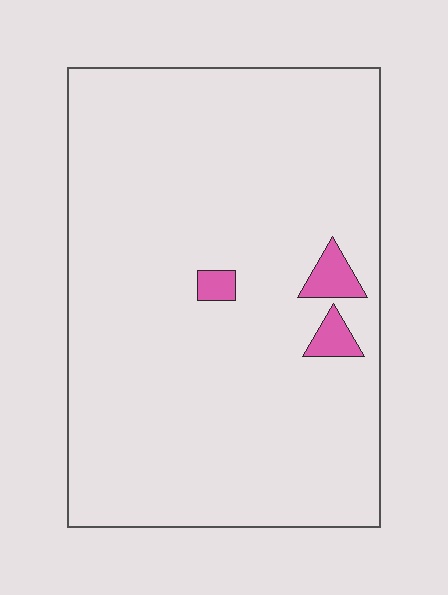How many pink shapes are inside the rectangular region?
3.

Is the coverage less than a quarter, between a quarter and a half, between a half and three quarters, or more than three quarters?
Less than a quarter.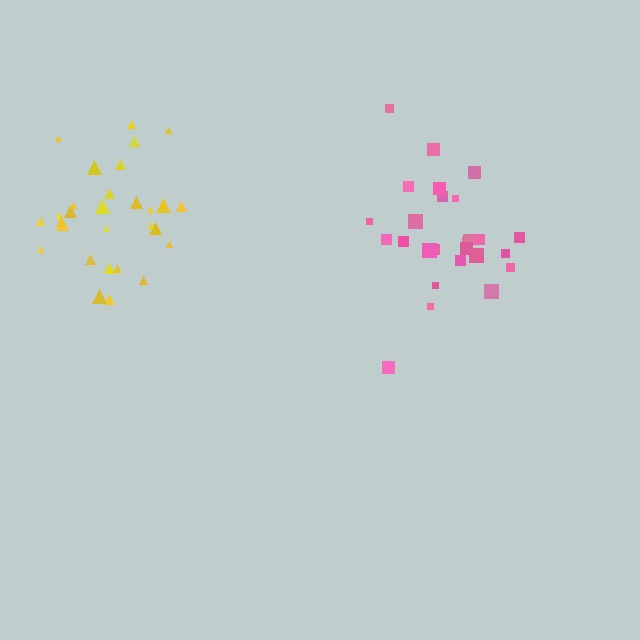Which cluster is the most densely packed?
Pink.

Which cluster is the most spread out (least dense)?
Yellow.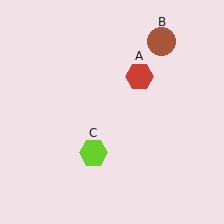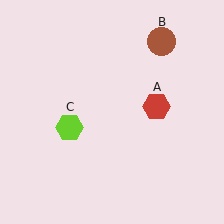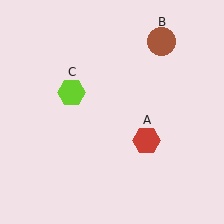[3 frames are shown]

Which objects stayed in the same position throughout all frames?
Brown circle (object B) remained stationary.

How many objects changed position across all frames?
2 objects changed position: red hexagon (object A), lime hexagon (object C).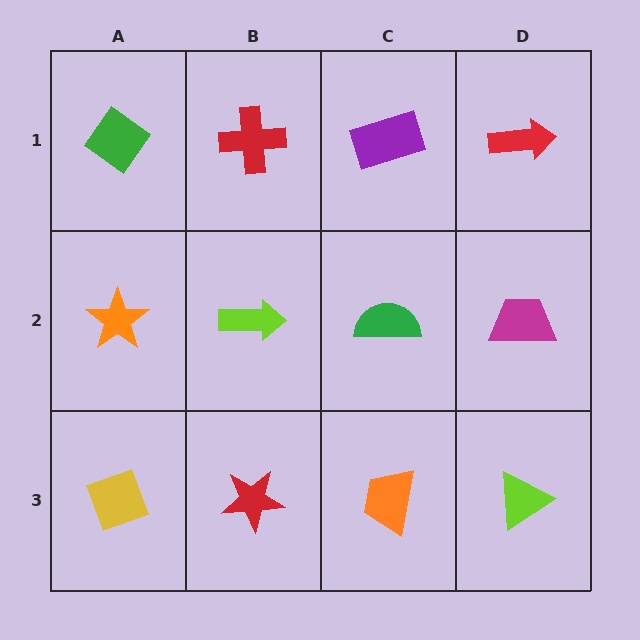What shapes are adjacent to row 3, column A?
An orange star (row 2, column A), a red star (row 3, column B).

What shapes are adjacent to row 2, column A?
A green diamond (row 1, column A), a yellow diamond (row 3, column A), a lime arrow (row 2, column B).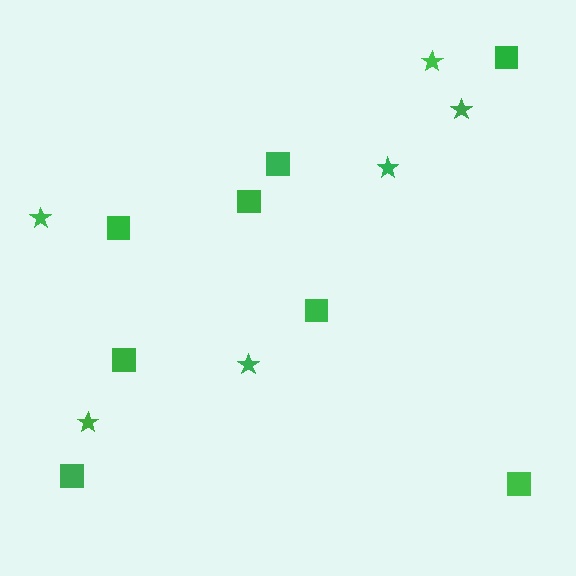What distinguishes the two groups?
There are 2 groups: one group of stars (6) and one group of squares (8).